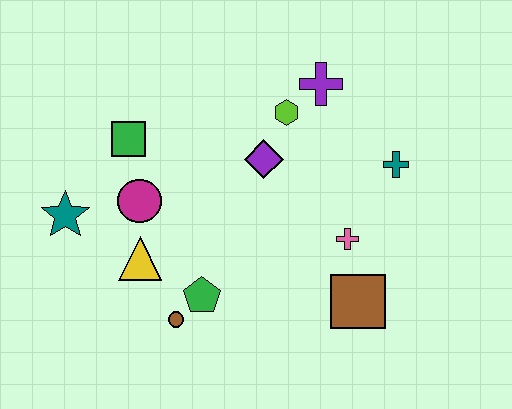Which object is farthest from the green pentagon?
The purple cross is farthest from the green pentagon.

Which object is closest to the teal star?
The magenta circle is closest to the teal star.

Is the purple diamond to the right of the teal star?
Yes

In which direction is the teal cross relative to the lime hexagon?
The teal cross is to the right of the lime hexagon.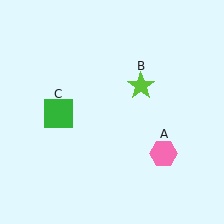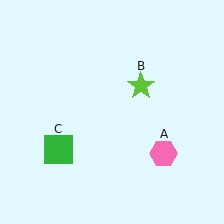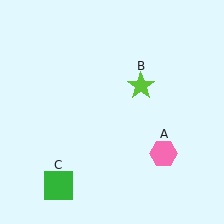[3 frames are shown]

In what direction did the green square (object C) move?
The green square (object C) moved down.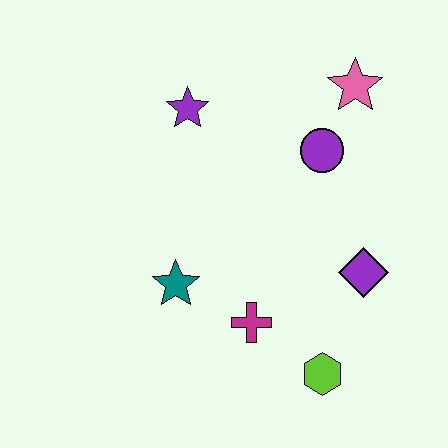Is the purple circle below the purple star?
Yes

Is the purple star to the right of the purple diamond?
No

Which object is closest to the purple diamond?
The lime hexagon is closest to the purple diamond.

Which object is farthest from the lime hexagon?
The purple star is farthest from the lime hexagon.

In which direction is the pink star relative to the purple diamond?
The pink star is above the purple diamond.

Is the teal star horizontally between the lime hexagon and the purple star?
No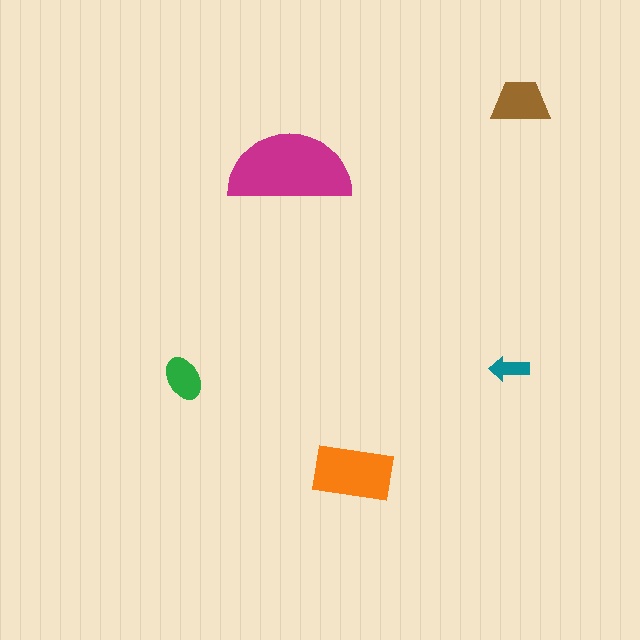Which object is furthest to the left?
The green ellipse is leftmost.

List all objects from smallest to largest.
The teal arrow, the green ellipse, the brown trapezoid, the orange rectangle, the magenta semicircle.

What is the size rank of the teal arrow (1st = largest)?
5th.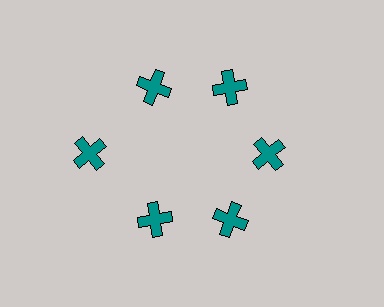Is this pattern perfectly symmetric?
No. The 6 teal crosses are arranged in a ring, but one element near the 9 o'clock position is pushed outward from the center, breaking the 6-fold rotational symmetry.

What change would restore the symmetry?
The symmetry would be restored by moving it inward, back onto the ring so that all 6 crosses sit at equal angles and equal distance from the center.